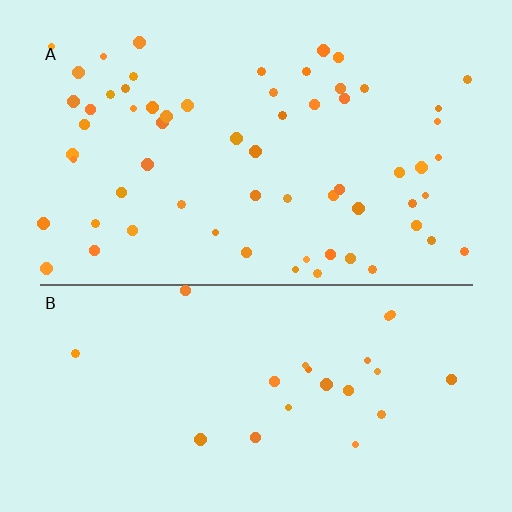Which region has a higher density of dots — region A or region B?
A (the top).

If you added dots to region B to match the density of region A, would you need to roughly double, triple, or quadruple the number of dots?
Approximately triple.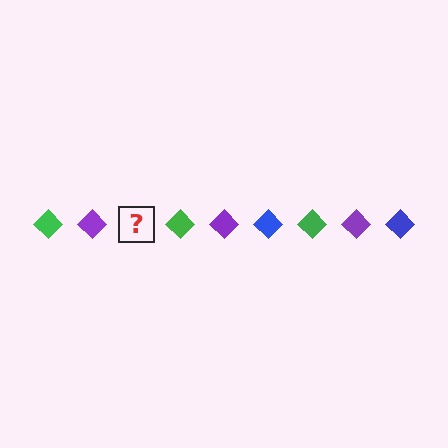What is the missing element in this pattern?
The missing element is a blue diamond.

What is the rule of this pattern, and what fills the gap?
The rule is that the pattern cycles through green, purple, blue diamonds. The gap should be filled with a blue diamond.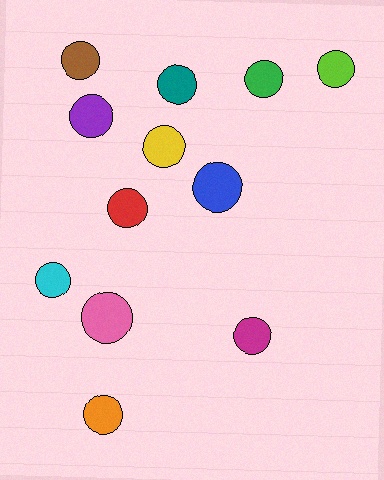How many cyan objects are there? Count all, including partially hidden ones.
There is 1 cyan object.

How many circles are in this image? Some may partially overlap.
There are 12 circles.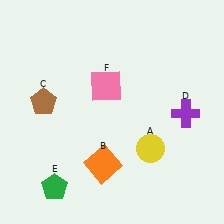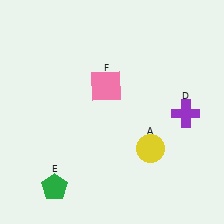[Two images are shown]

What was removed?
The orange square (B), the brown pentagon (C) were removed in Image 2.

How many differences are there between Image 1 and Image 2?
There are 2 differences between the two images.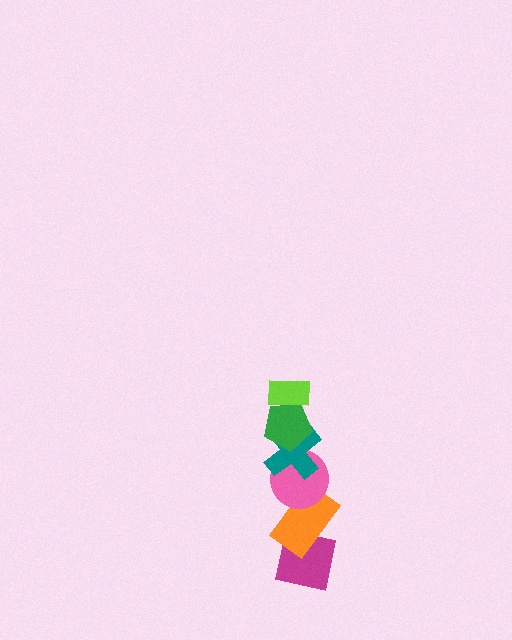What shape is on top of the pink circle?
The teal cross is on top of the pink circle.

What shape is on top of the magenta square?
The orange rectangle is on top of the magenta square.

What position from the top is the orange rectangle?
The orange rectangle is 5th from the top.